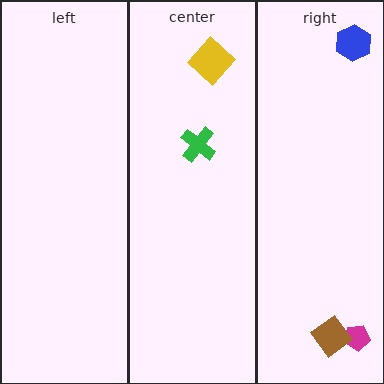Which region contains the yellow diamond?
The center region.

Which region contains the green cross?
The center region.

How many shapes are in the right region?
3.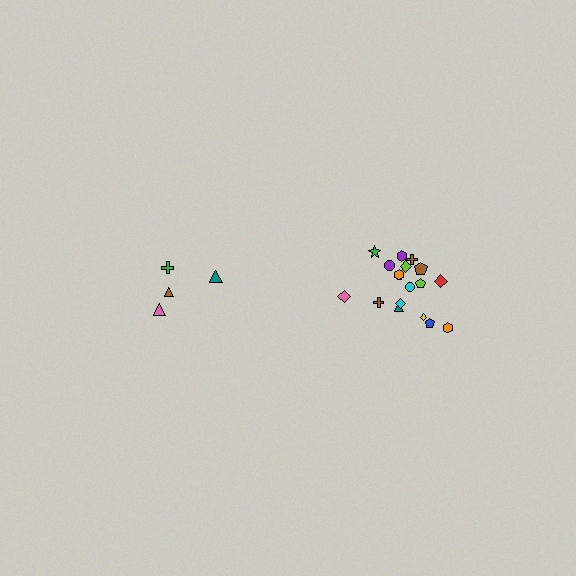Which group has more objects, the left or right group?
The right group.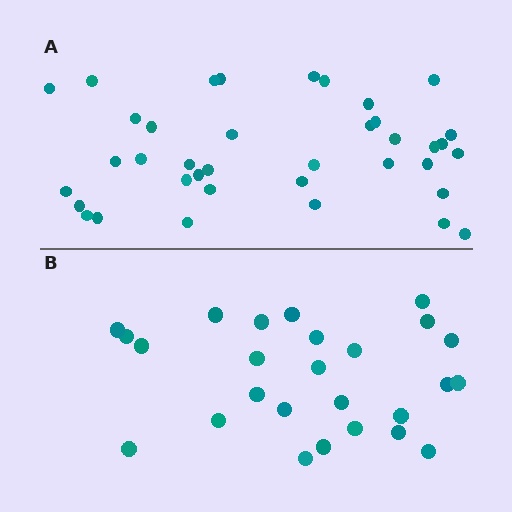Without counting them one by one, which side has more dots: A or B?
Region A (the top region) has more dots.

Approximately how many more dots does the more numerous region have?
Region A has roughly 12 or so more dots than region B.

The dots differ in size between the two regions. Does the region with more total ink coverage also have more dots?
No. Region B has more total ink coverage because its dots are larger, but region A actually contains more individual dots. Total area can be misleading — the number of items is what matters here.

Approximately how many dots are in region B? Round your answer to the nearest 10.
About 30 dots. (The exact count is 26, which rounds to 30.)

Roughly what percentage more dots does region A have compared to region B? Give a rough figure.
About 45% more.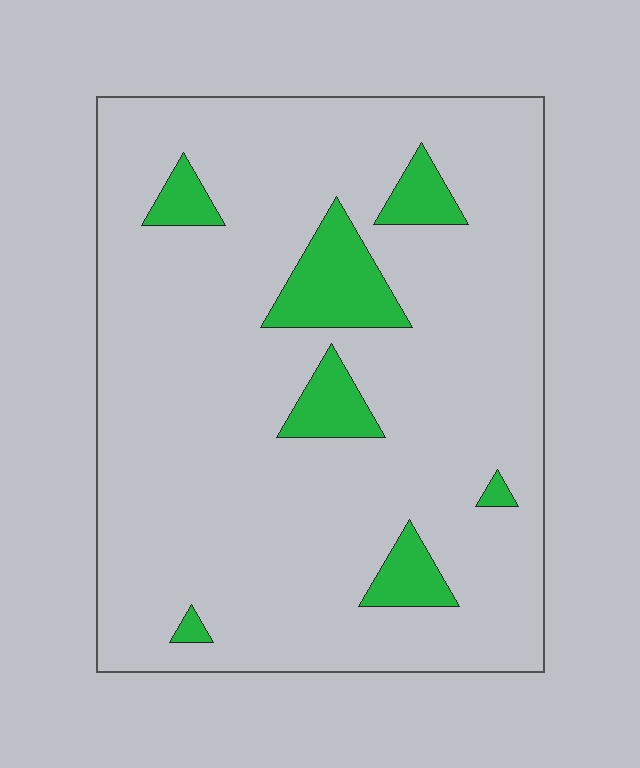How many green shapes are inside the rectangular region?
7.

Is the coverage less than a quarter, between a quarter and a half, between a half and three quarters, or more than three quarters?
Less than a quarter.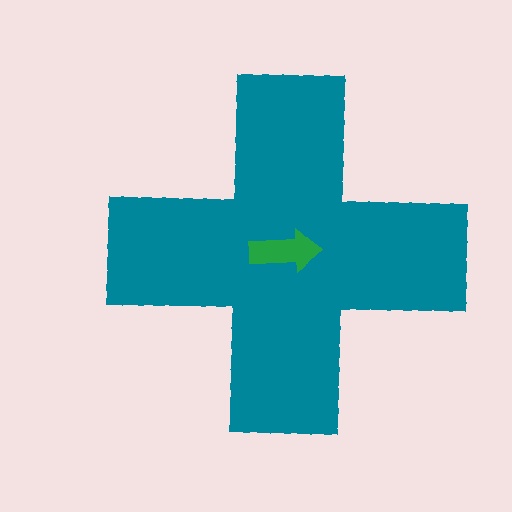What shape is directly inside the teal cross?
The green arrow.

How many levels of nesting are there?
2.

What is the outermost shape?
The teal cross.